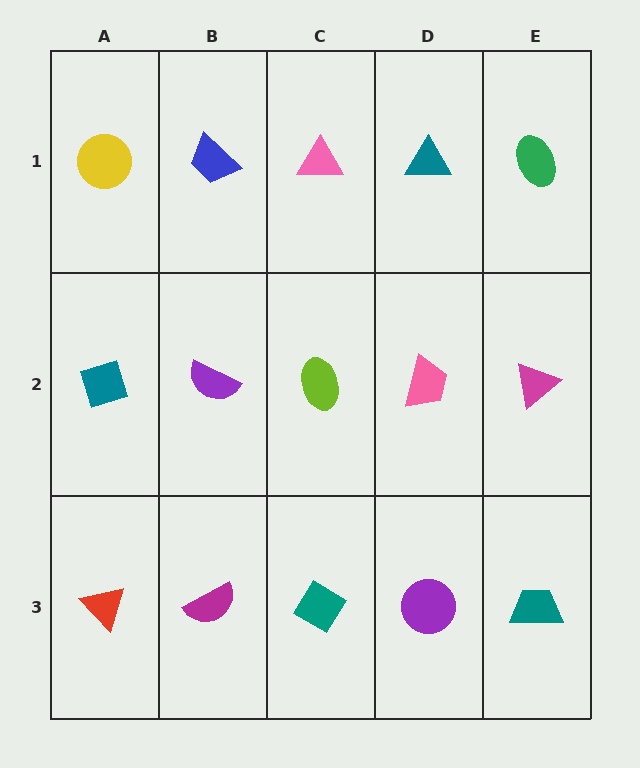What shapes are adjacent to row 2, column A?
A yellow circle (row 1, column A), a red triangle (row 3, column A), a purple semicircle (row 2, column B).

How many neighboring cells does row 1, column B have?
3.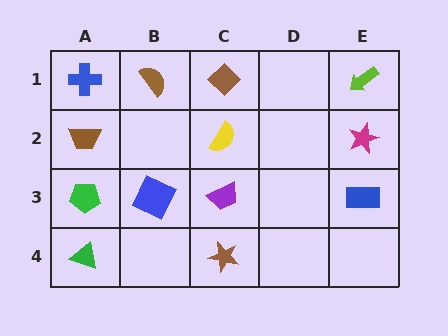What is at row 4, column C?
A brown star.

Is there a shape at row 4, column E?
No, that cell is empty.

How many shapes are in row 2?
3 shapes.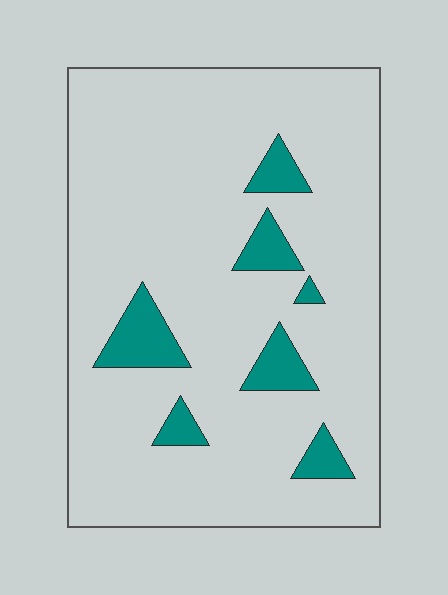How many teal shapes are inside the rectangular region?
7.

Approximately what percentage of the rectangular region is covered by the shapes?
Approximately 10%.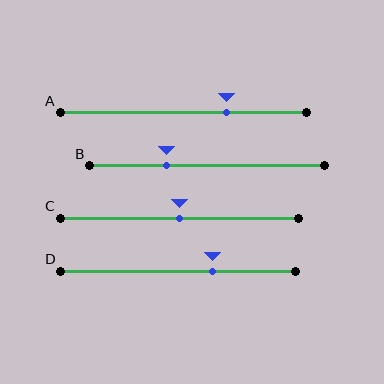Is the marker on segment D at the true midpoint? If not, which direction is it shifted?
No, the marker on segment D is shifted to the right by about 15% of the segment length.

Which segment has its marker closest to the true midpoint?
Segment C has its marker closest to the true midpoint.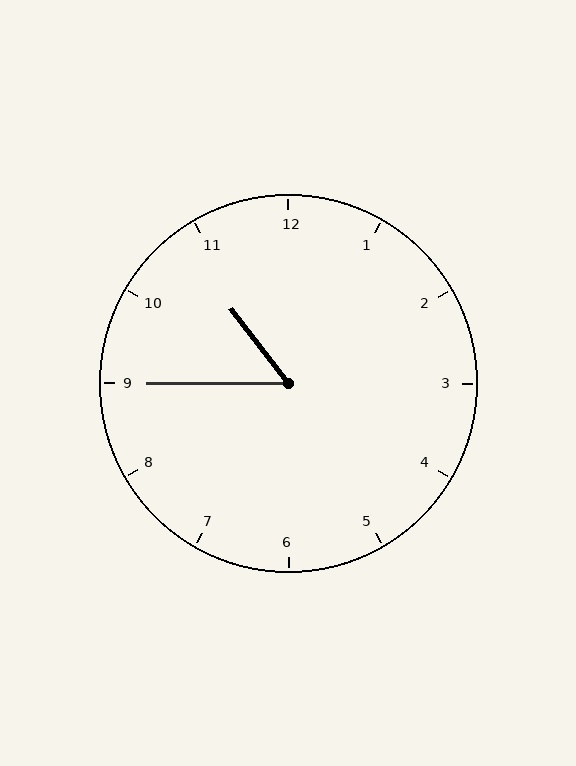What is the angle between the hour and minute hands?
Approximately 52 degrees.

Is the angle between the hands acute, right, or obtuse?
It is acute.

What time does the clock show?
10:45.